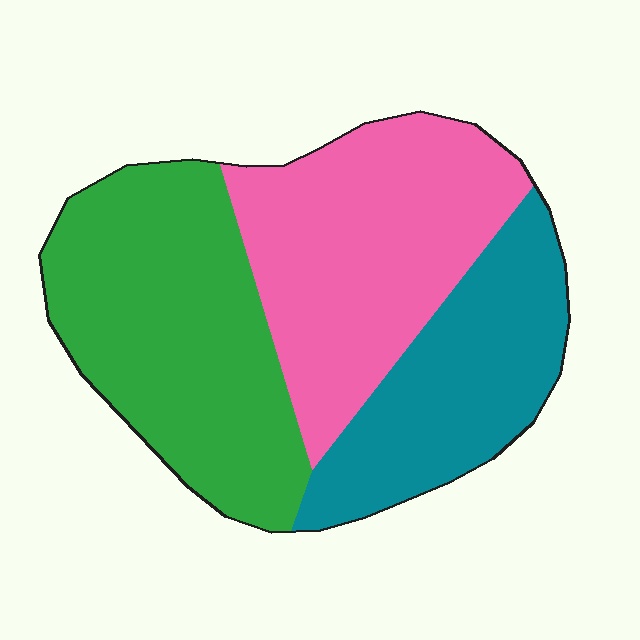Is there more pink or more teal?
Pink.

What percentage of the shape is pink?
Pink covers roughly 35% of the shape.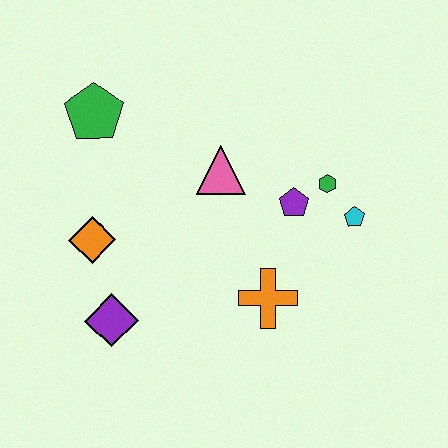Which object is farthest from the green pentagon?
The cyan pentagon is farthest from the green pentagon.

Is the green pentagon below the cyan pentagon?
No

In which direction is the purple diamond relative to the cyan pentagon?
The purple diamond is to the left of the cyan pentagon.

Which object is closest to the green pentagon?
The orange diamond is closest to the green pentagon.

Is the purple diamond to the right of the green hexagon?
No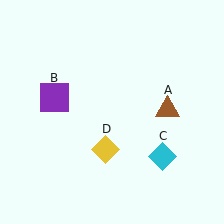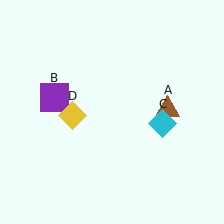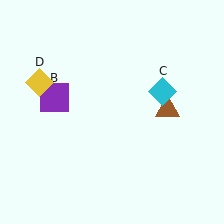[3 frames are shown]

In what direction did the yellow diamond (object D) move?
The yellow diamond (object D) moved up and to the left.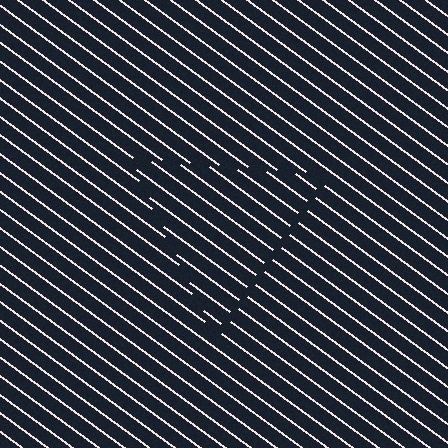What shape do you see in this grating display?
An illusory triangle. The interior of the shape contains the same grating, shifted by half a period — the contour is defined by the phase discontinuity where line-ends from the inner and outer gratings abut.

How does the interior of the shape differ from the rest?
The interior of the shape contains the same grating, shifted by half a period — the contour is defined by the phase discontinuity where line-ends from the inner and outer gratings abut.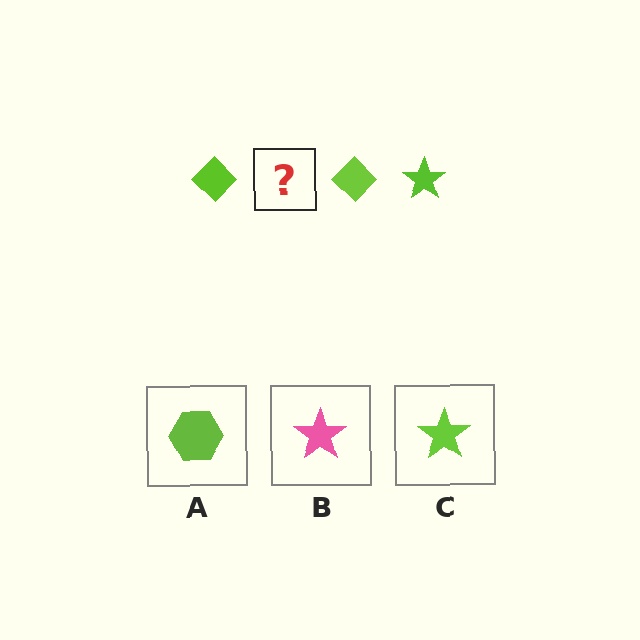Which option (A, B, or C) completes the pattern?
C.